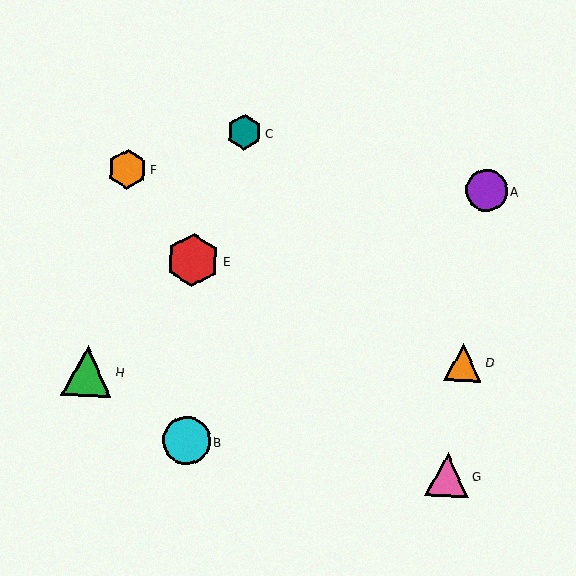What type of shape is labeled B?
Shape B is a cyan circle.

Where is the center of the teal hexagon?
The center of the teal hexagon is at (244, 132).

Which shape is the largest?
The red hexagon (labeled E) is the largest.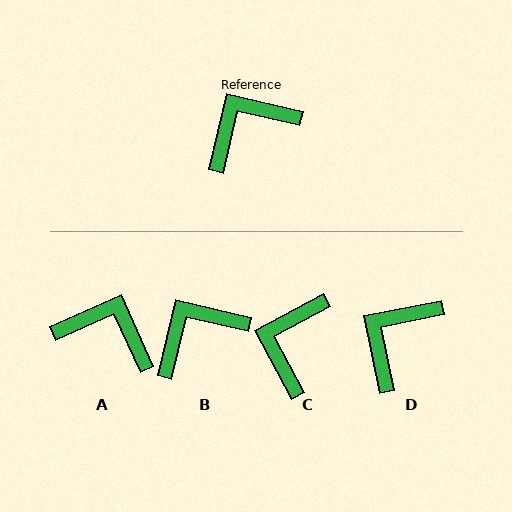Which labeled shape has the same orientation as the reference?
B.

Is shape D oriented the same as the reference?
No, it is off by about 25 degrees.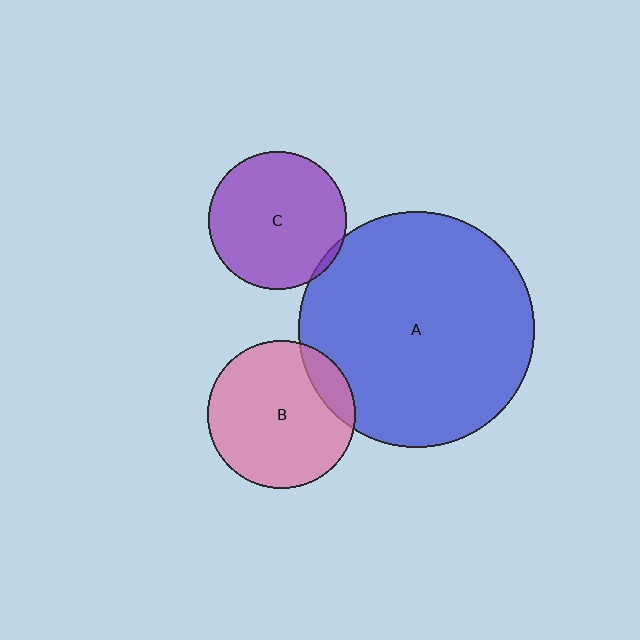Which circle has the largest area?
Circle A (blue).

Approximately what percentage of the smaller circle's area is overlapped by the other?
Approximately 5%.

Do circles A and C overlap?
Yes.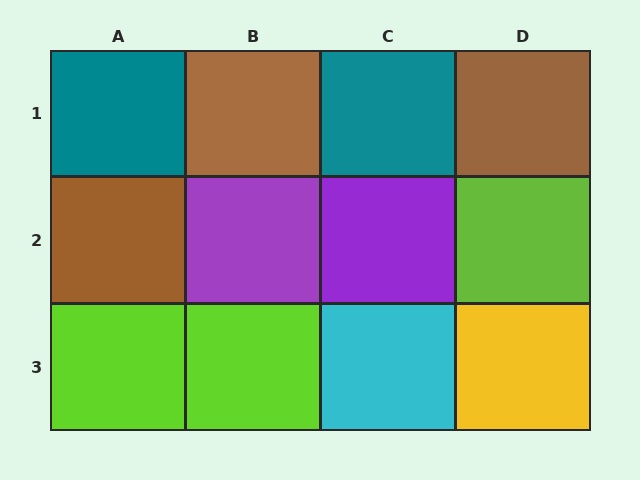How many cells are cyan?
1 cell is cyan.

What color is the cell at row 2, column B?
Purple.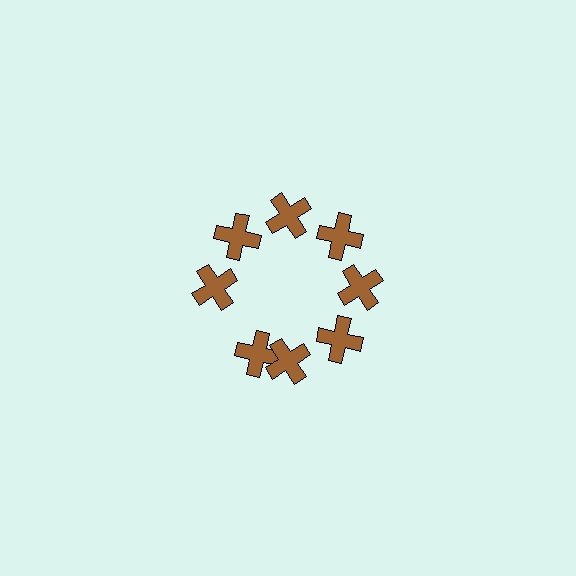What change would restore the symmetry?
The symmetry would be restored by rotating it back into even spacing with its neighbors so that all 8 crosses sit at equal angles and equal distance from the center.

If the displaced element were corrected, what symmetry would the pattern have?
It would have 8-fold rotational symmetry — the pattern would map onto itself every 45 degrees.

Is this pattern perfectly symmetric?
No. The 8 brown crosses are arranged in a ring, but one element near the 8 o'clock position is rotated out of alignment along the ring, breaking the 8-fold rotational symmetry.